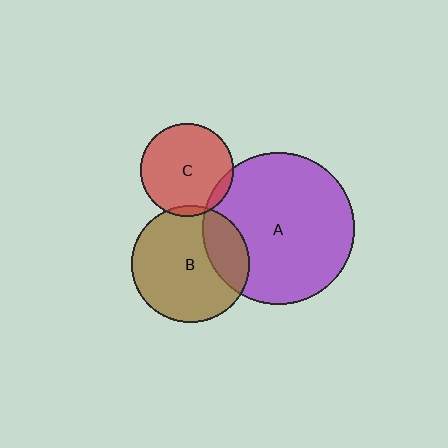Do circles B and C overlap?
Yes.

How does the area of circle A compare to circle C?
Approximately 2.7 times.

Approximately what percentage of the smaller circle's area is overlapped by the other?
Approximately 5%.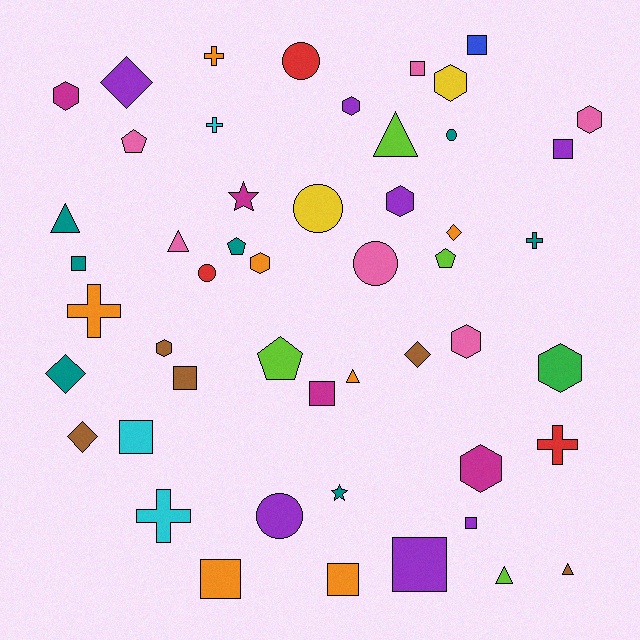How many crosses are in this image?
There are 6 crosses.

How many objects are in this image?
There are 50 objects.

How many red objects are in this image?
There are 3 red objects.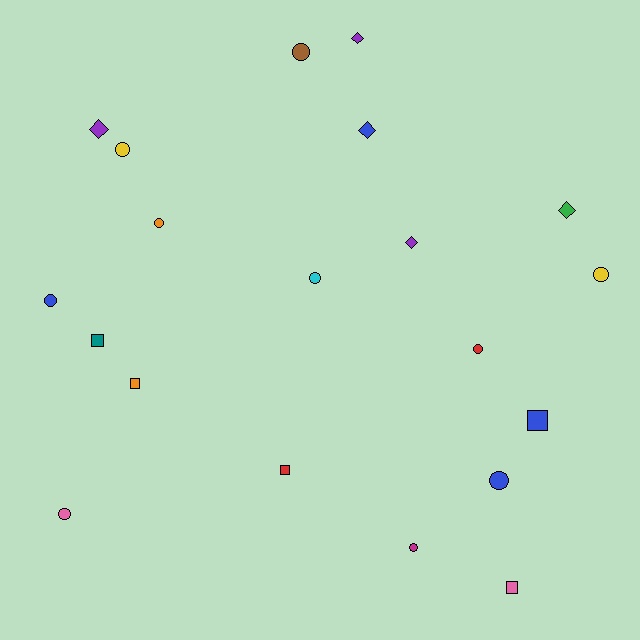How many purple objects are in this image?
There are 3 purple objects.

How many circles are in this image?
There are 10 circles.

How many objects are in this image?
There are 20 objects.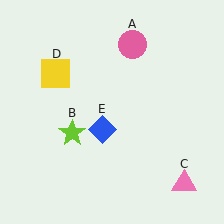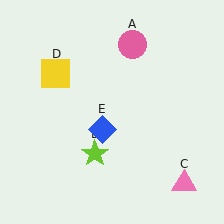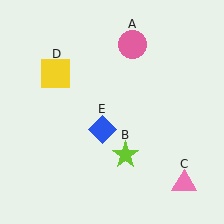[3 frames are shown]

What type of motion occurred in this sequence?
The lime star (object B) rotated counterclockwise around the center of the scene.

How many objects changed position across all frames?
1 object changed position: lime star (object B).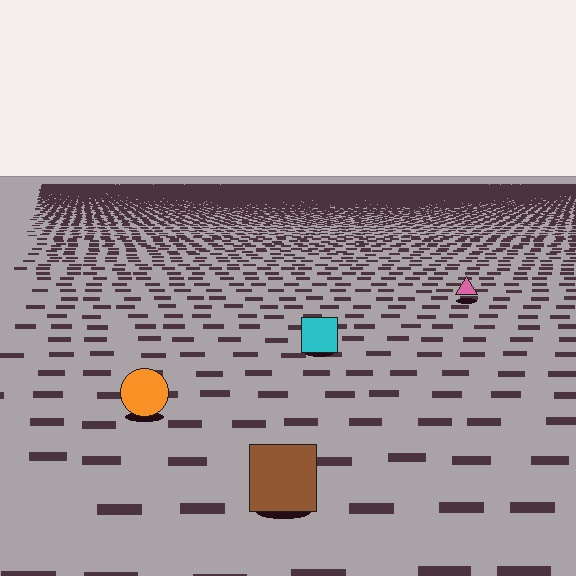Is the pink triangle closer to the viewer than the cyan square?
No. The cyan square is closer — you can tell from the texture gradient: the ground texture is coarser near it.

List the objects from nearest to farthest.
From nearest to farthest: the brown square, the orange circle, the cyan square, the pink triangle.